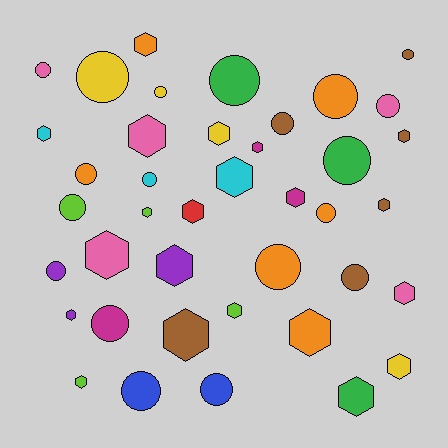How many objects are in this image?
There are 40 objects.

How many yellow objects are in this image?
There are 4 yellow objects.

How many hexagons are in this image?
There are 21 hexagons.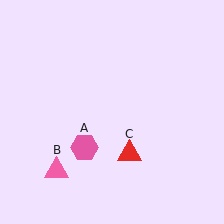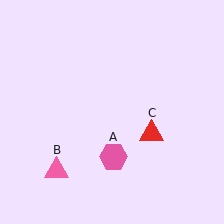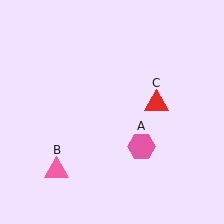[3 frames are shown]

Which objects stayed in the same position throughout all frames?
Pink triangle (object B) remained stationary.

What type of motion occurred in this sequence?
The pink hexagon (object A), red triangle (object C) rotated counterclockwise around the center of the scene.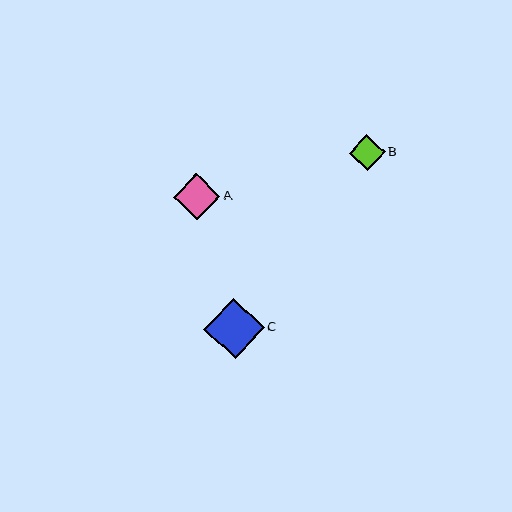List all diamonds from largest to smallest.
From largest to smallest: C, A, B.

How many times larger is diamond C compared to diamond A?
Diamond C is approximately 1.3 times the size of diamond A.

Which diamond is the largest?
Diamond C is the largest with a size of approximately 60 pixels.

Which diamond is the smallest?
Diamond B is the smallest with a size of approximately 36 pixels.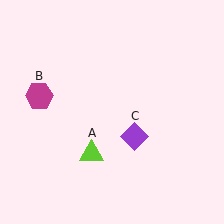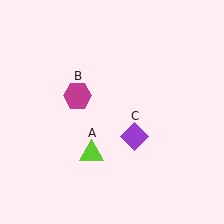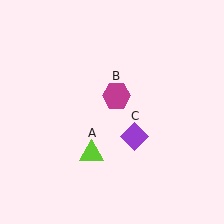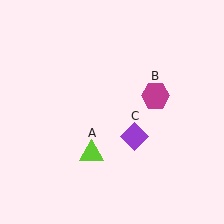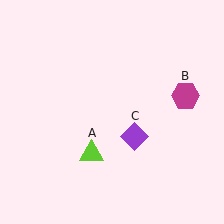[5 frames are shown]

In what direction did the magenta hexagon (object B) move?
The magenta hexagon (object B) moved right.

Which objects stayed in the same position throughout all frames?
Lime triangle (object A) and purple diamond (object C) remained stationary.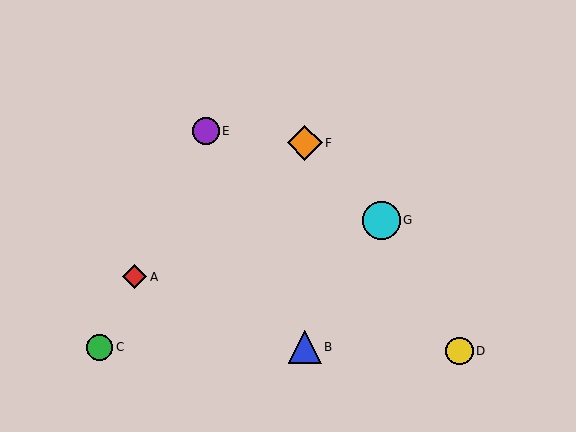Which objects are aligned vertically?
Objects B, F are aligned vertically.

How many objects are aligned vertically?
2 objects (B, F) are aligned vertically.